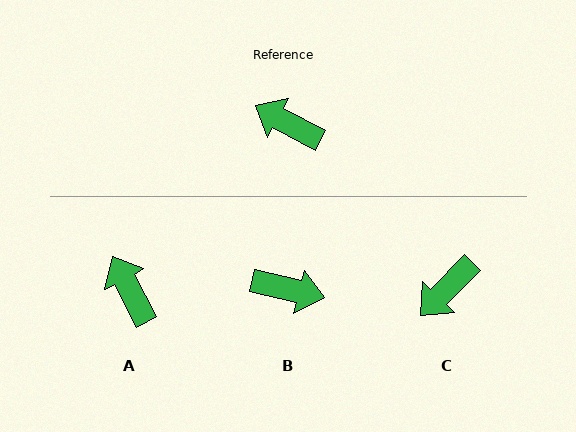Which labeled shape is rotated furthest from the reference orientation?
B, about 166 degrees away.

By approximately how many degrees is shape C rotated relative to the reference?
Approximately 74 degrees counter-clockwise.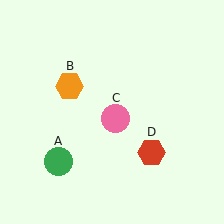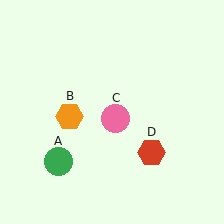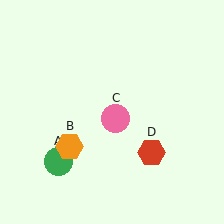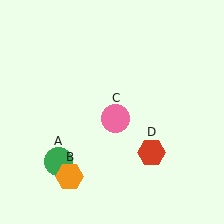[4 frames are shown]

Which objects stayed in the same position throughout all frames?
Green circle (object A) and pink circle (object C) and red hexagon (object D) remained stationary.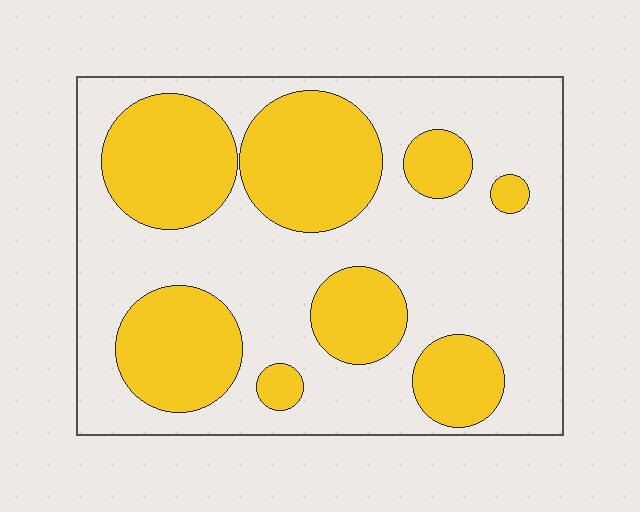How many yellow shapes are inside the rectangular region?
8.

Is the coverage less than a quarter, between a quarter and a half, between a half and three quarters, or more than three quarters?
Between a quarter and a half.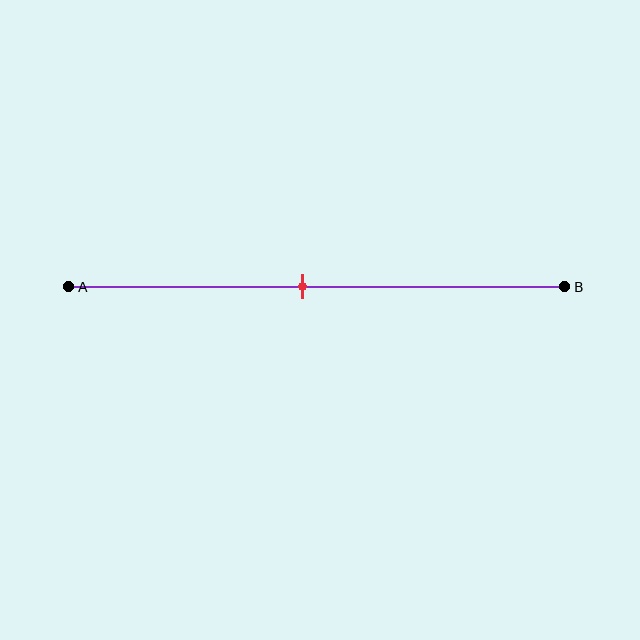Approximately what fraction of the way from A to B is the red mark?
The red mark is approximately 45% of the way from A to B.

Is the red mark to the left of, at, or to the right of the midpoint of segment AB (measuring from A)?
The red mark is approximately at the midpoint of segment AB.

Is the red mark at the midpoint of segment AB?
Yes, the mark is approximately at the midpoint.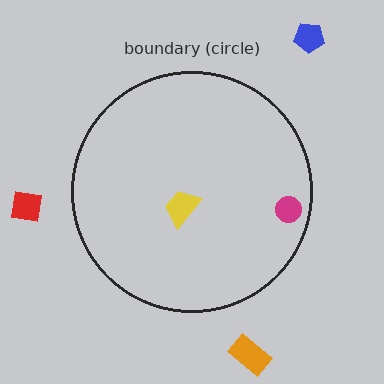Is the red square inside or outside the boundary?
Outside.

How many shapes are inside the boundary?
2 inside, 3 outside.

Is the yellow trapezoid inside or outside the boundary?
Inside.